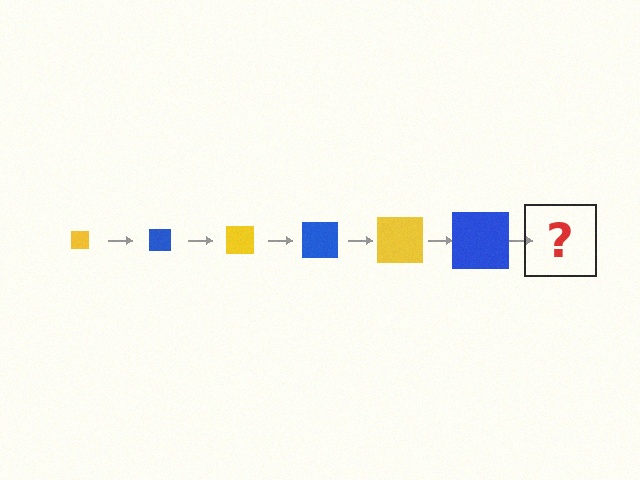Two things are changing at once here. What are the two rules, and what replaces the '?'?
The two rules are that the square grows larger each step and the color cycles through yellow and blue. The '?' should be a yellow square, larger than the previous one.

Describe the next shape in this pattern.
It should be a yellow square, larger than the previous one.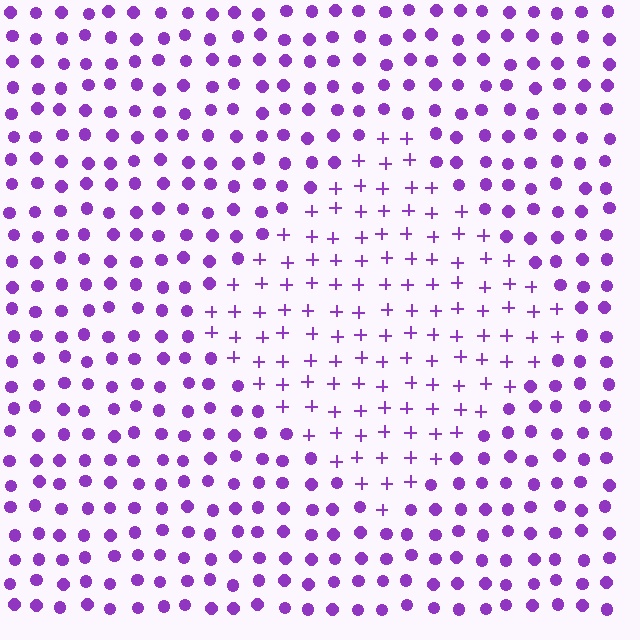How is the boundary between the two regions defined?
The boundary is defined by a change in element shape: plus signs inside vs. circles outside. All elements share the same color and spacing.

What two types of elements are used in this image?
The image uses plus signs inside the diamond region and circles outside it.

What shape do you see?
I see a diamond.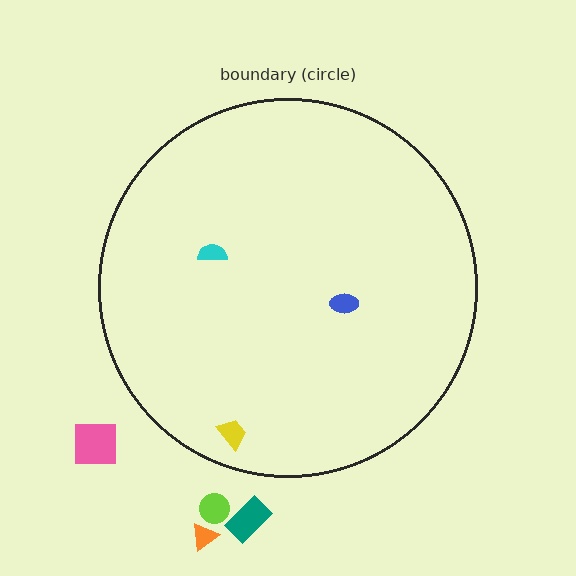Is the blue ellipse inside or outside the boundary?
Inside.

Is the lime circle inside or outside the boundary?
Outside.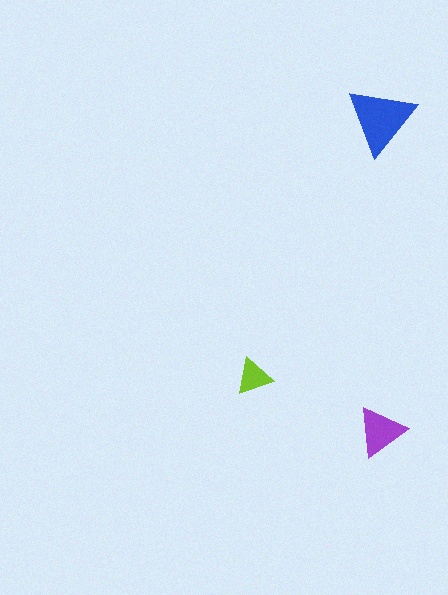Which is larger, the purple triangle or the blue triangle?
The blue one.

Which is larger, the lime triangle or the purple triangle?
The purple one.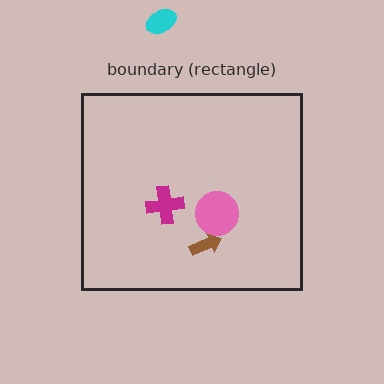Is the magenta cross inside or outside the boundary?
Inside.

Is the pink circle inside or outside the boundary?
Inside.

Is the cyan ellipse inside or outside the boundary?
Outside.